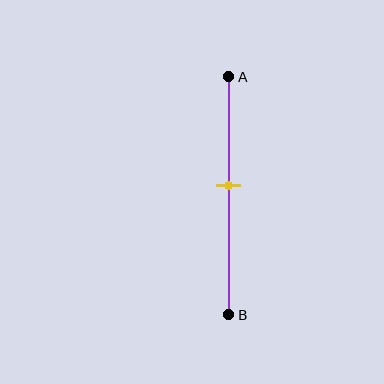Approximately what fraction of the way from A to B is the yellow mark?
The yellow mark is approximately 45% of the way from A to B.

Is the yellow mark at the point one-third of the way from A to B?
No, the mark is at about 45% from A, not at the 33% one-third point.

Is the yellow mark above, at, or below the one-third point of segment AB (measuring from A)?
The yellow mark is below the one-third point of segment AB.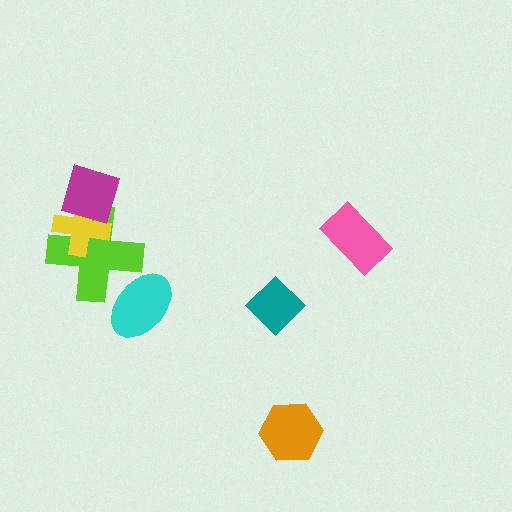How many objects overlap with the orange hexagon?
0 objects overlap with the orange hexagon.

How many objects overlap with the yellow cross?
2 objects overlap with the yellow cross.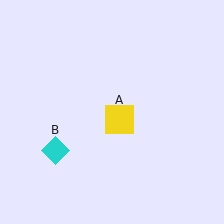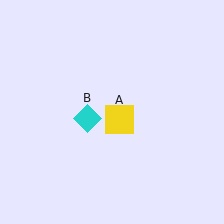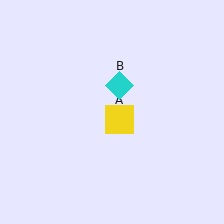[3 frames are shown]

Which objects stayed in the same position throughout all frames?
Yellow square (object A) remained stationary.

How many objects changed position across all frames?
1 object changed position: cyan diamond (object B).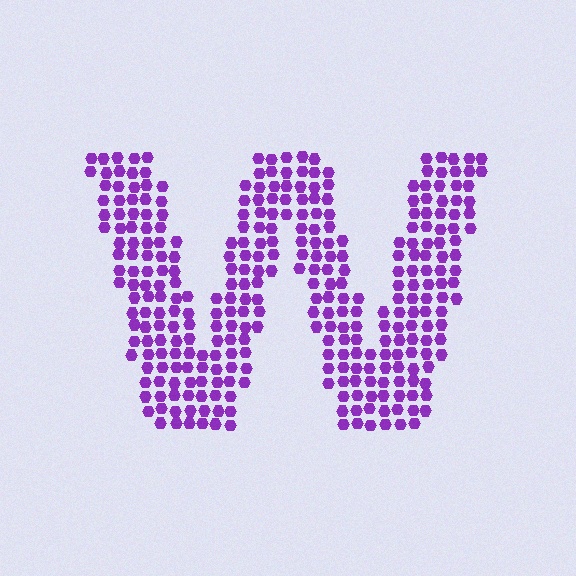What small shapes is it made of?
It is made of small hexagons.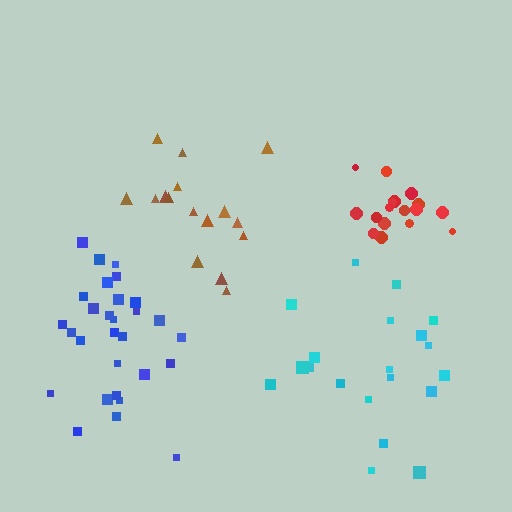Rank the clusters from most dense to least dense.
red, blue, brown, cyan.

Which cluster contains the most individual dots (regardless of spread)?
Blue (29).